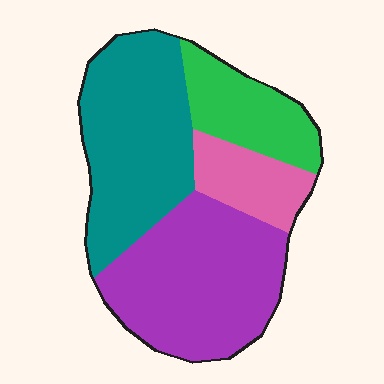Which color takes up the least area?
Pink, at roughly 10%.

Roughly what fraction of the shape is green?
Green takes up less than a quarter of the shape.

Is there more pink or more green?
Green.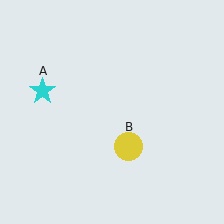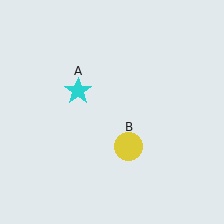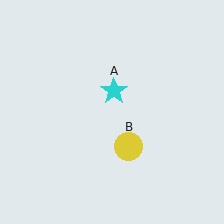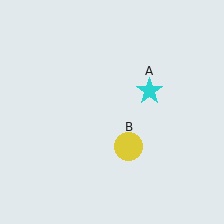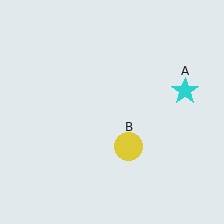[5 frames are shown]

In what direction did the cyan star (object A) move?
The cyan star (object A) moved right.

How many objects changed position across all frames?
1 object changed position: cyan star (object A).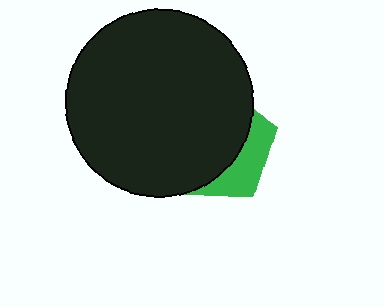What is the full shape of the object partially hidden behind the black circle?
The partially hidden object is a green pentagon.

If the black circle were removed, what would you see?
You would see the complete green pentagon.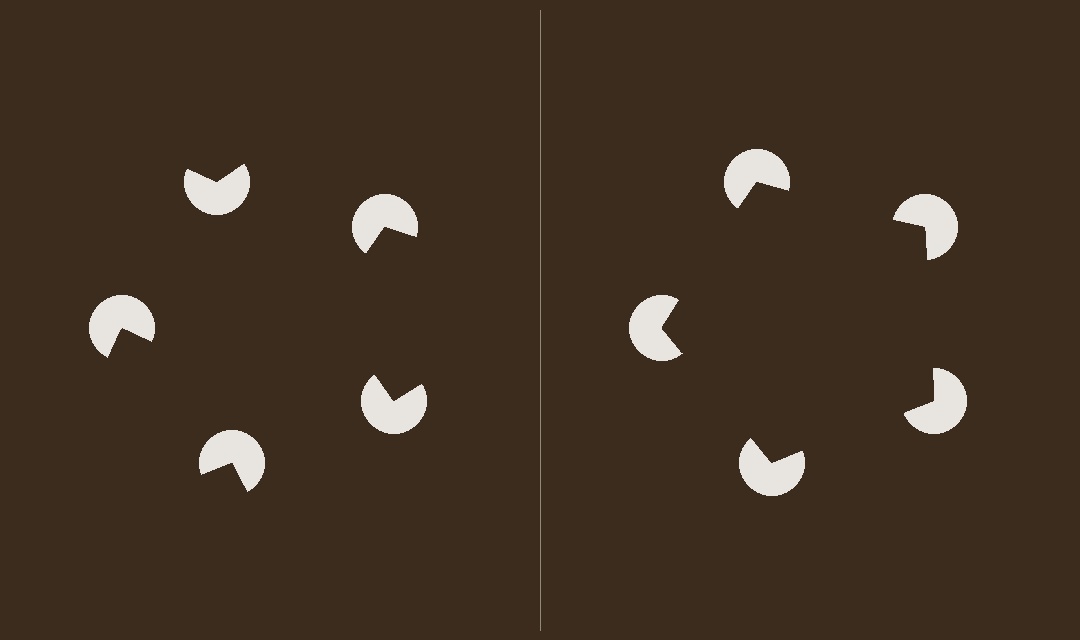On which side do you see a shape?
An illusory pentagon appears on the right side. On the left side the wedge cuts are rotated, so no coherent shape forms.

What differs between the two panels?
The pac-man discs are positioned identically on both sides; only the wedge orientations differ. On the right they align to a pentagon; on the left they are misaligned.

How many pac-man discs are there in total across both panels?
10 — 5 on each side.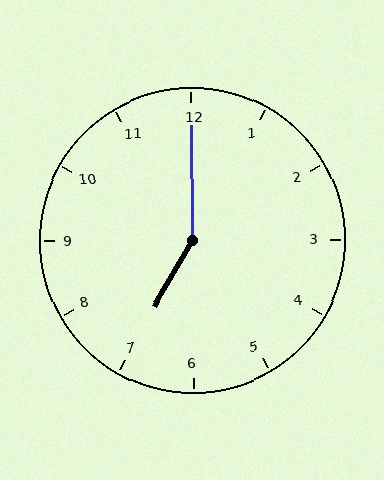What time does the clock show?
7:00.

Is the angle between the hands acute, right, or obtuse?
It is obtuse.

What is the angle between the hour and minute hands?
Approximately 150 degrees.